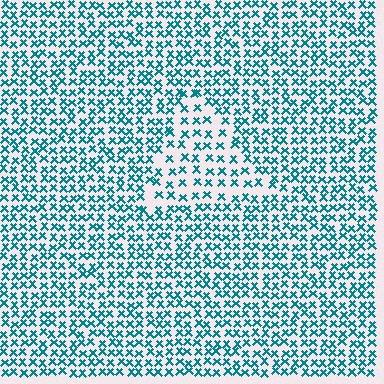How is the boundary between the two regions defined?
The boundary is defined by a change in element density (approximately 1.7x ratio). All elements are the same color, size, and shape.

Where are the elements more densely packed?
The elements are more densely packed outside the triangle boundary.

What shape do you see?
I see a triangle.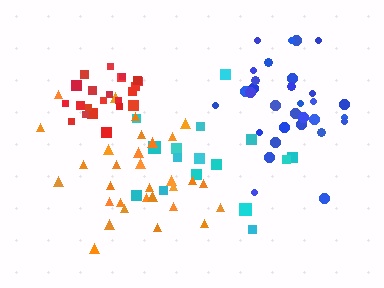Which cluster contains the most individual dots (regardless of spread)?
Blue (31).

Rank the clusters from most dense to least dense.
red, blue, orange, cyan.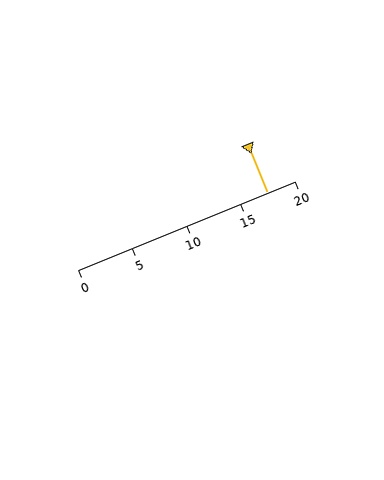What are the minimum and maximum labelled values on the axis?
The axis runs from 0 to 20.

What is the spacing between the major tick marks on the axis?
The major ticks are spaced 5 apart.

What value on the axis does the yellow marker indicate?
The marker indicates approximately 17.5.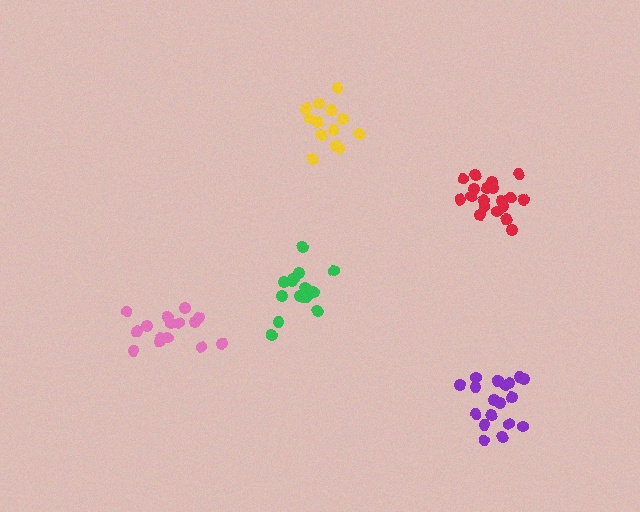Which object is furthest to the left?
The pink cluster is leftmost.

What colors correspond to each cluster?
The clusters are colored: green, yellow, pink, purple, red.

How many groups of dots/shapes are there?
There are 5 groups.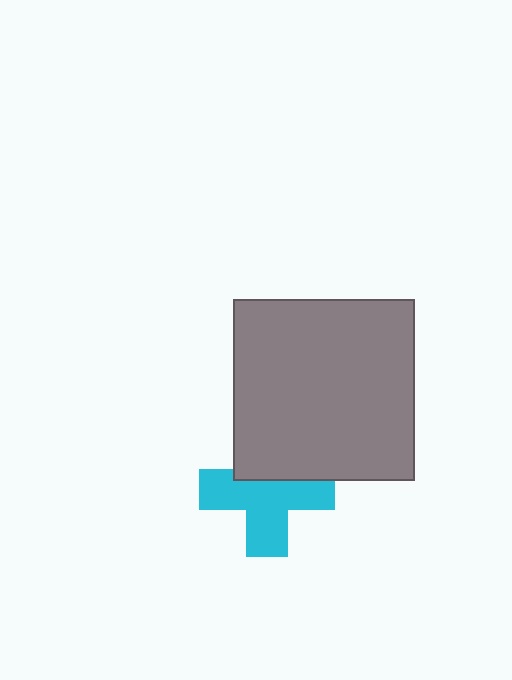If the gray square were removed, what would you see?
You would see the complete cyan cross.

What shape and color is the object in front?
The object in front is a gray square.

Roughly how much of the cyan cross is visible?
Most of it is visible (roughly 66%).